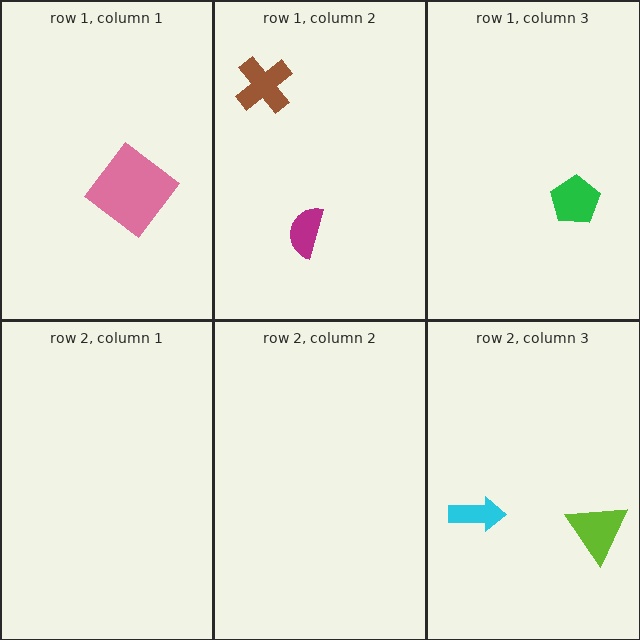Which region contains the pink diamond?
The row 1, column 1 region.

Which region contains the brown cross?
The row 1, column 2 region.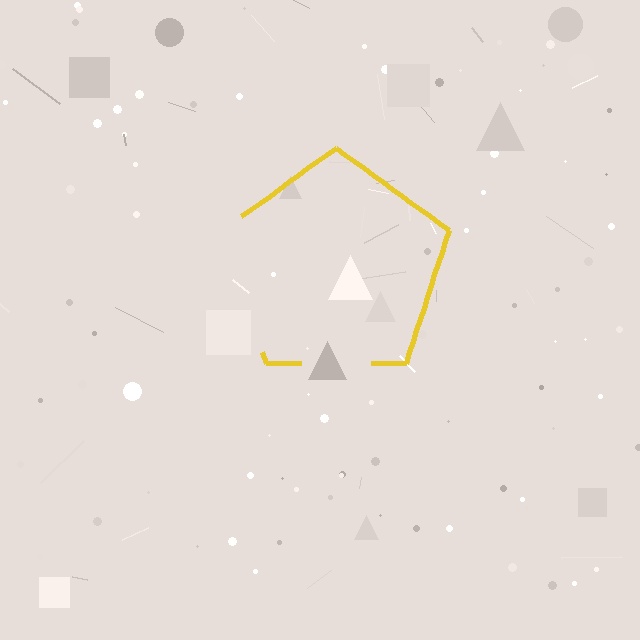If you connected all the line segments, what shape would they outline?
They would outline a pentagon.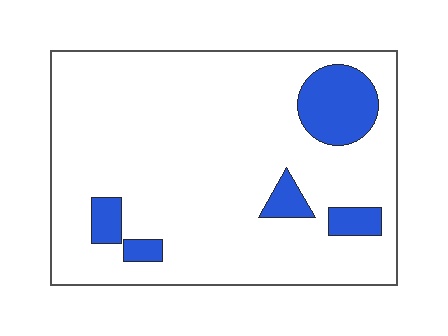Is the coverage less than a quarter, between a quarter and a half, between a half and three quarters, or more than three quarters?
Less than a quarter.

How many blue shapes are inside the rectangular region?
5.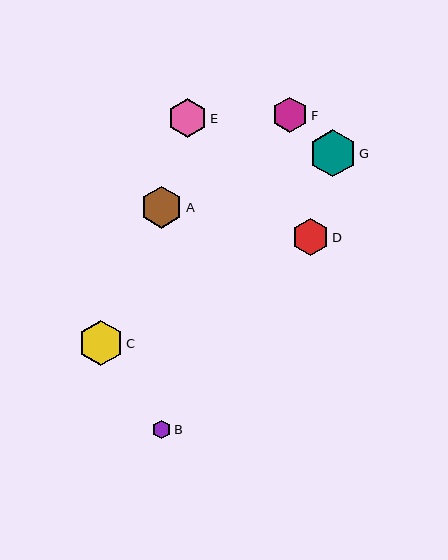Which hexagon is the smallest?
Hexagon B is the smallest with a size of approximately 18 pixels.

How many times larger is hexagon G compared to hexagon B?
Hexagon G is approximately 2.6 times the size of hexagon B.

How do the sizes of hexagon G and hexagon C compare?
Hexagon G and hexagon C are approximately the same size.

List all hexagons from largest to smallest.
From largest to smallest: G, C, A, E, D, F, B.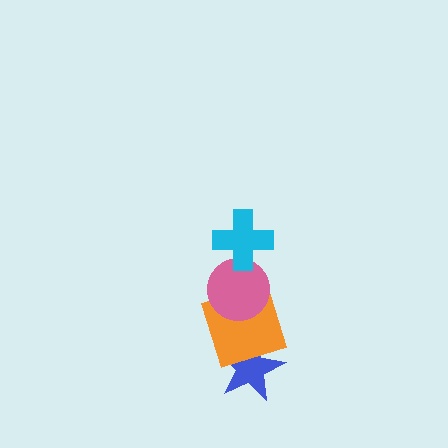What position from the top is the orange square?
The orange square is 3rd from the top.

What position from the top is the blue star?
The blue star is 4th from the top.